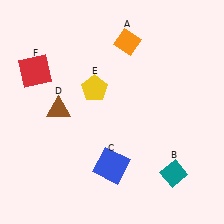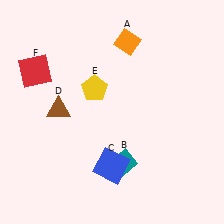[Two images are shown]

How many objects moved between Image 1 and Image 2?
1 object moved between the two images.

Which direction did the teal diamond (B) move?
The teal diamond (B) moved left.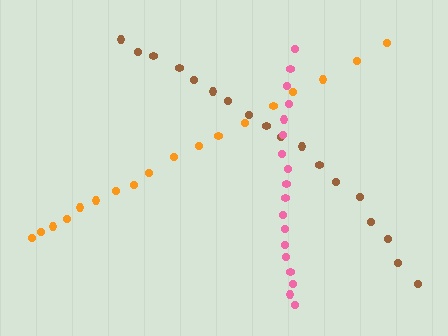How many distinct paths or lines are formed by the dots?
There are 3 distinct paths.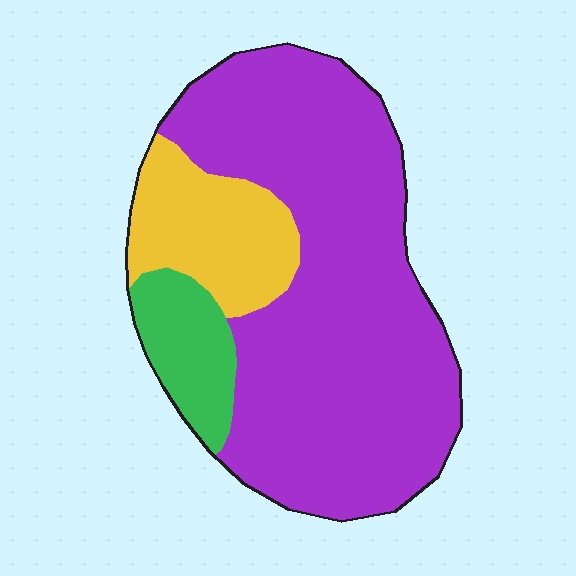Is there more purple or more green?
Purple.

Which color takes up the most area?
Purple, at roughly 70%.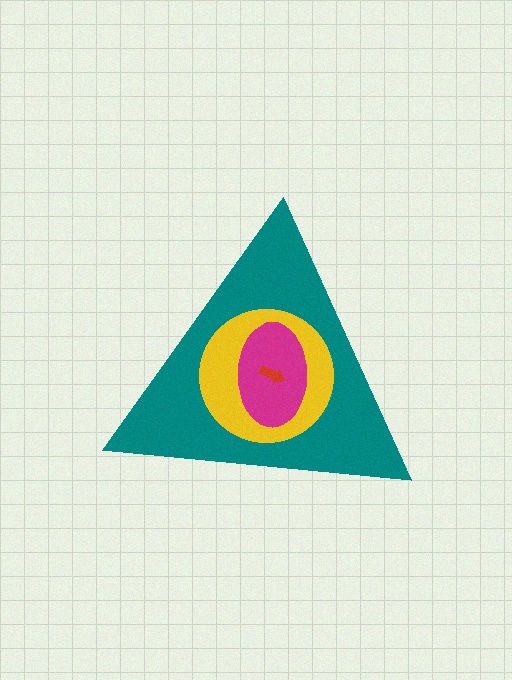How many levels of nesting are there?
4.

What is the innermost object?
The red arrow.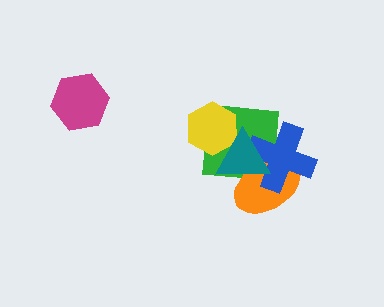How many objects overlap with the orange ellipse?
3 objects overlap with the orange ellipse.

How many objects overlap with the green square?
4 objects overlap with the green square.